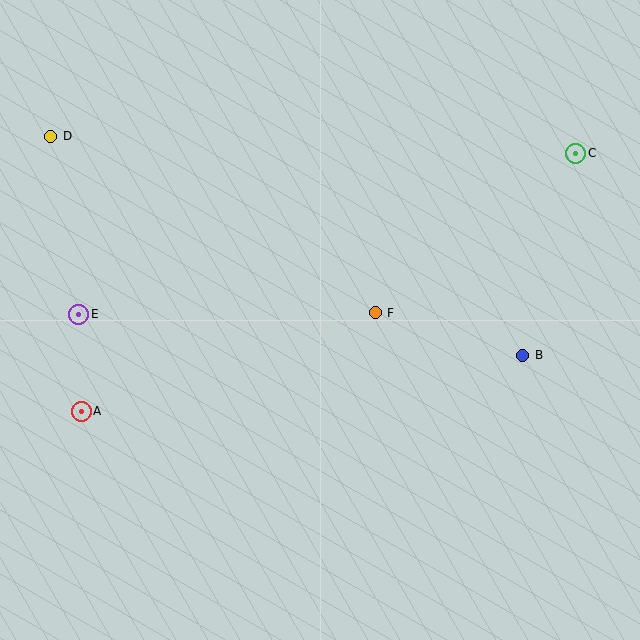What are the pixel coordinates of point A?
Point A is at (81, 411).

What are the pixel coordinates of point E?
Point E is at (79, 314).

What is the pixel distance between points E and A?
The distance between E and A is 97 pixels.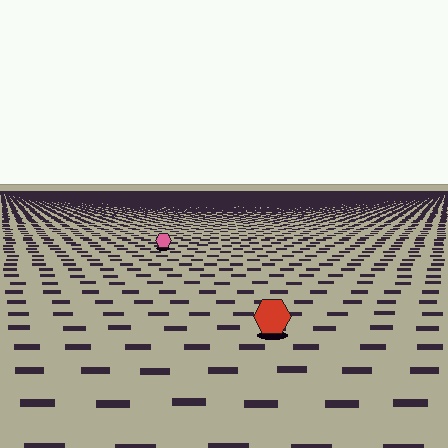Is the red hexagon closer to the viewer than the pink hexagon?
Yes. The red hexagon is closer — you can tell from the texture gradient: the ground texture is coarser near it.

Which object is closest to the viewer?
The red hexagon is closest. The texture marks near it are larger and more spread out.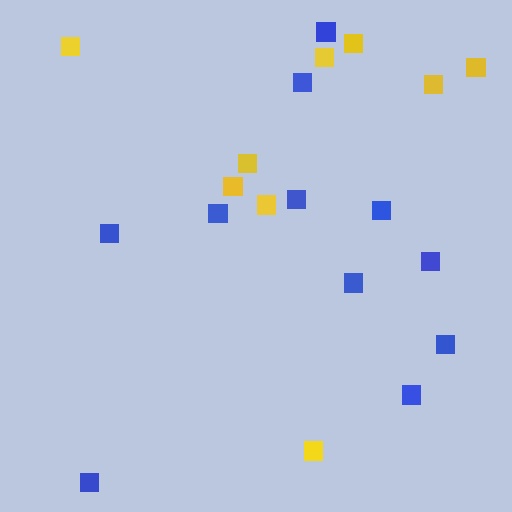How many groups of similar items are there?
There are 2 groups: one group of blue squares (11) and one group of yellow squares (9).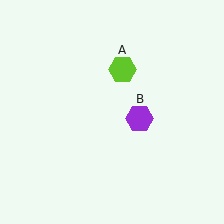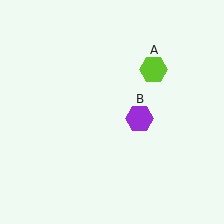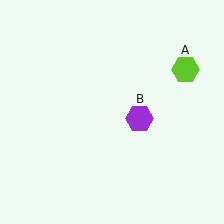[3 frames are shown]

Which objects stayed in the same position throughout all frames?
Purple hexagon (object B) remained stationary.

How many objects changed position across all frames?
1 object changed position: lime hexagon (object A).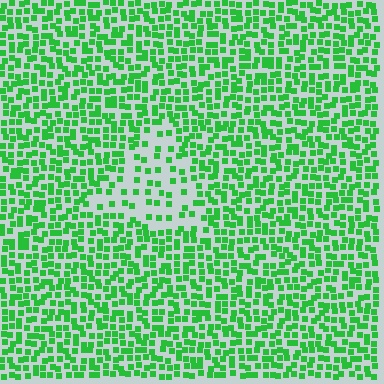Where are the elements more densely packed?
The elements are more densely packed outside the triangle boundary.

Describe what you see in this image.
The image contains small green elements arranged at two different densities. A triangle-shaped region is visible where the elements are less densely packed than the surrounding area.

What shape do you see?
I see a triangle.